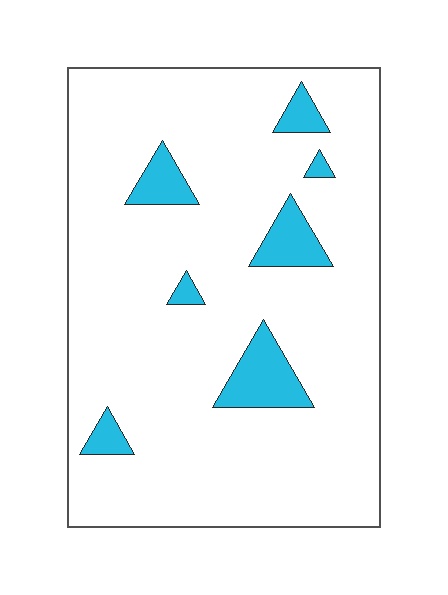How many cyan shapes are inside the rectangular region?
7.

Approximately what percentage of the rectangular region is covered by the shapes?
Approximately 10%.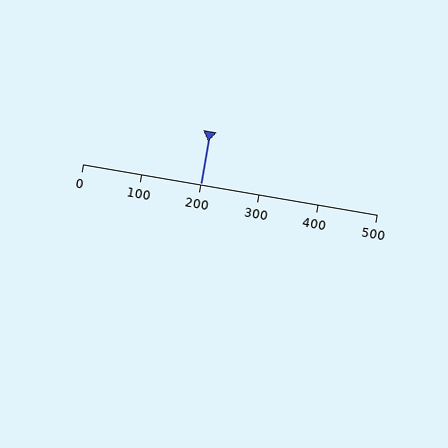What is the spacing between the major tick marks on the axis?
The major ticks are spaced 100 apart.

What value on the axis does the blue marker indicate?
The marker indicates approximately 200.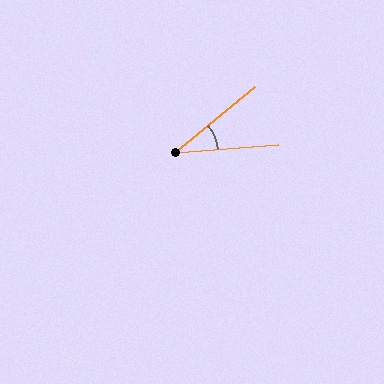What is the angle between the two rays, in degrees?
Approximately 35 degrees.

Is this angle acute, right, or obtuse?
It is acute.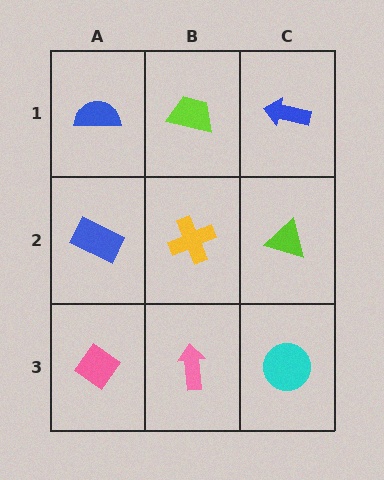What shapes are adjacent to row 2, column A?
A blue semicircle (row 1, column A), a pink diamond (row 3, column A), a yellow cross (row 2, column B).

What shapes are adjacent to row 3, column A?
A blue rectangle (row 2, column A), a pink arrow (row 3, column B).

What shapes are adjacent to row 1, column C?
A lime triangle (row 2, column C), a lime trapezoid (row 1, column B).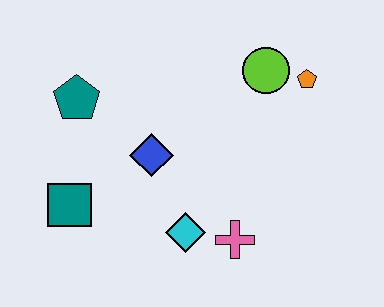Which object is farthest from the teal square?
The orange pentagon is farthest from the teal square.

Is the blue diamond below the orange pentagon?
Yes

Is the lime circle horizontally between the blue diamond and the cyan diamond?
No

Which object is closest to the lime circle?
The orange pentagon is closest to the lime circle.